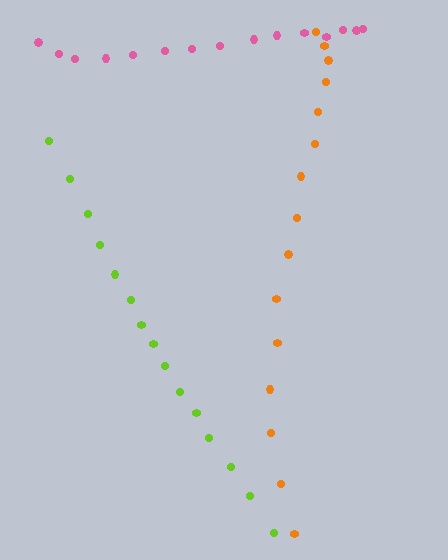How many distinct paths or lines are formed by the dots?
There are 3 distinct paths.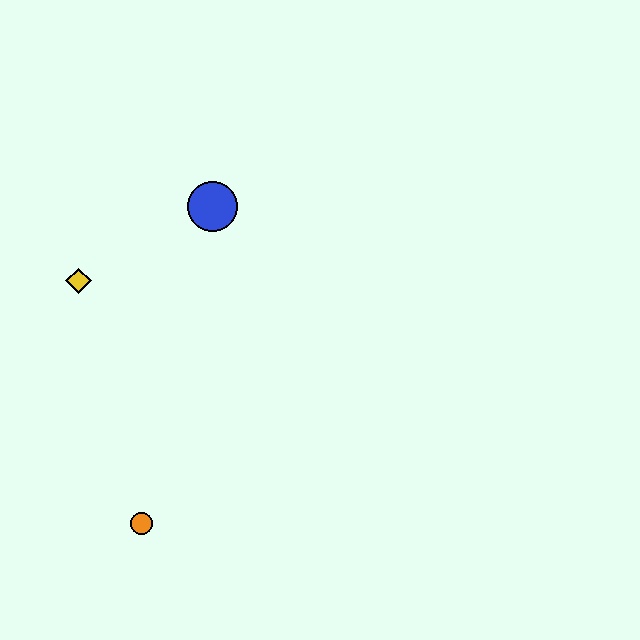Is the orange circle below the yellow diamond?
Yes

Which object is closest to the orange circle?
The yellow diamond is closest to the orange circle.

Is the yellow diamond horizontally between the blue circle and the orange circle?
No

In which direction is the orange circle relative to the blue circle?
The orange circle is below the blue circle.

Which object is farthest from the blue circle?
The orange circle is farthest from the blue circle.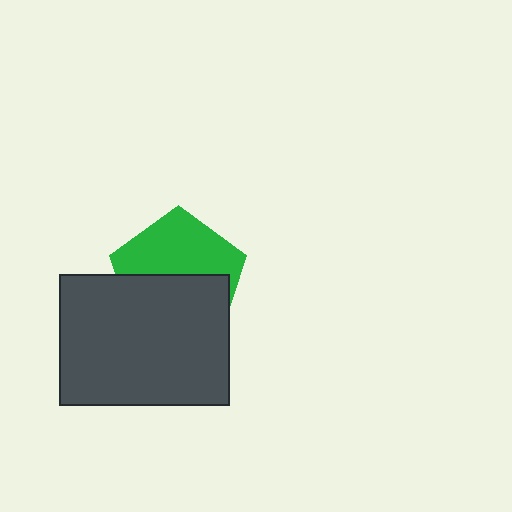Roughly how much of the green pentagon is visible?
About half of it is visible (roughly 49%).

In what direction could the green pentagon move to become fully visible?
The green pentagon could move up. That would shift it out from behind the dark gray rectangle entirely.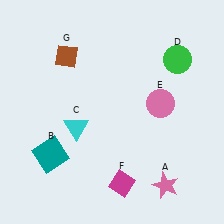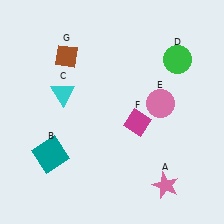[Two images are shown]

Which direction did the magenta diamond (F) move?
The magenta diamond (F) moved up.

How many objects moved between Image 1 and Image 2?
2 objects moved between the two images.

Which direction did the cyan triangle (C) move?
The cyan triangle (C) moved up.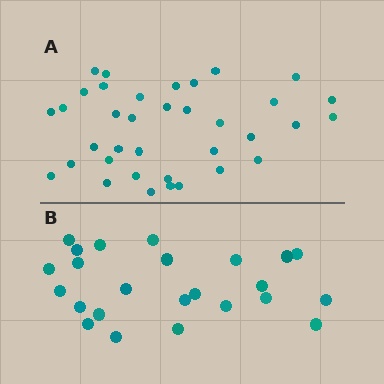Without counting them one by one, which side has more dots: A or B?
Region A (the top region) has more dots.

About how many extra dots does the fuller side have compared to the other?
Region A has roughly 12 or so more dots than region B.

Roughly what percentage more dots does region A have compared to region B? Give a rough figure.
About 50% more.